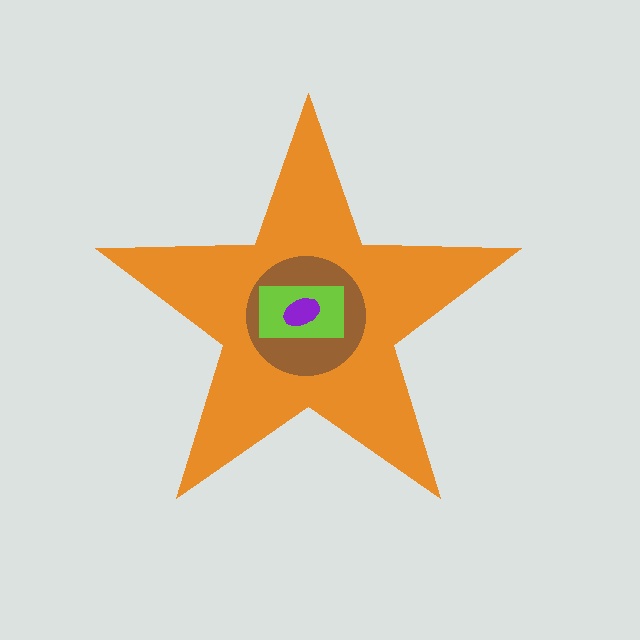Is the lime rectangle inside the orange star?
Yes.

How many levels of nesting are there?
4.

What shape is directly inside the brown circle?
The lime rectangle.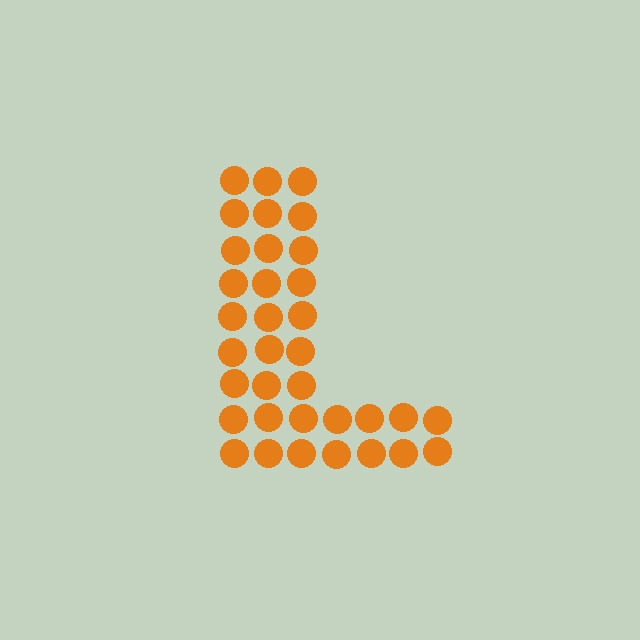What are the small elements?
The small elements are circles.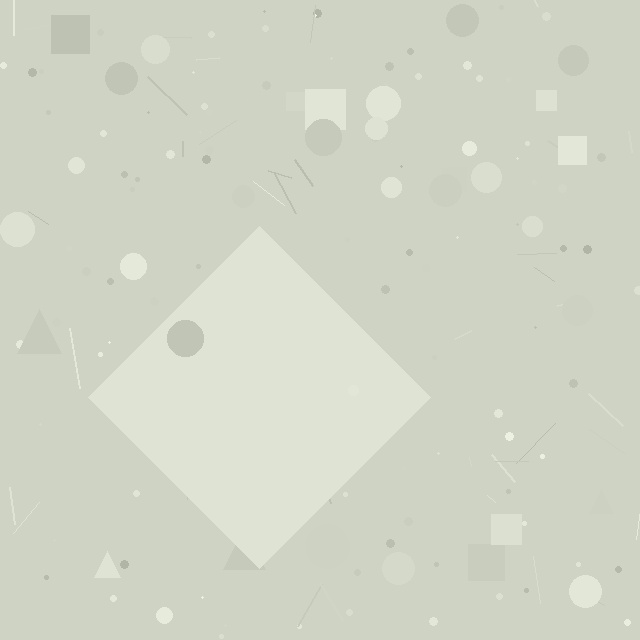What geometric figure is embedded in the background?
A diamond is embedded in the background.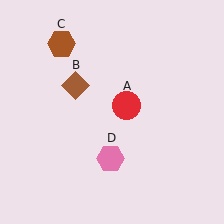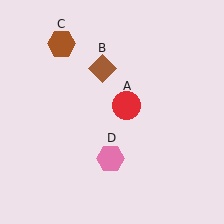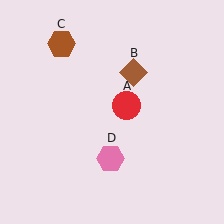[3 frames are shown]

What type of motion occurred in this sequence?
The brown diamond (object B) rotated clockwise around the center of the scene.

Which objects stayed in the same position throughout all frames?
Red circle (object A) and brown hexagon (object C) and pink hexagon (object D) remained stationary.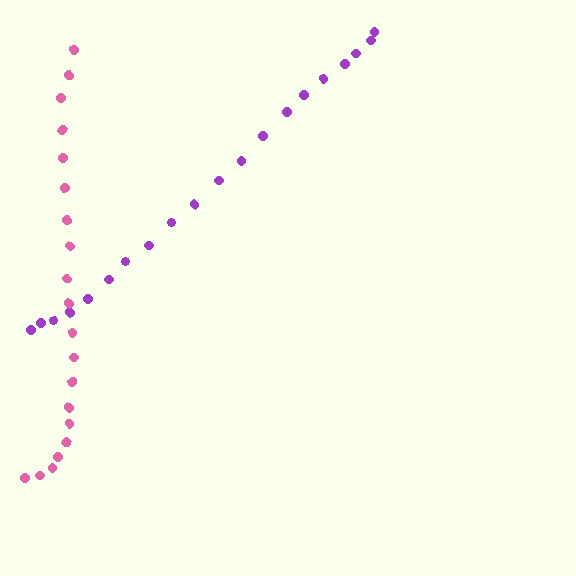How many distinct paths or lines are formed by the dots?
There are 2 distinct paths.